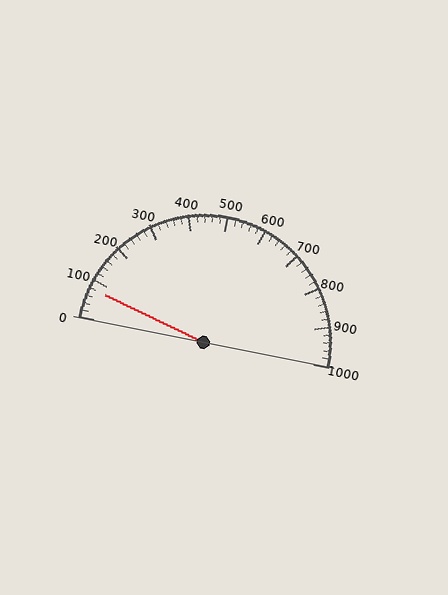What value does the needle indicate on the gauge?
The needle indicates approximately 80.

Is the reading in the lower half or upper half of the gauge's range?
The reading is in the lower half of the range (0 to 1000).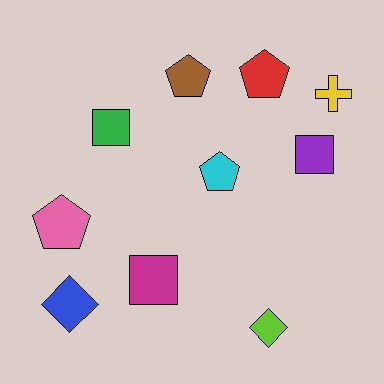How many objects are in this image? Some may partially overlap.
There are 10 objects.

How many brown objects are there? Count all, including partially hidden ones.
There is 1 brown object.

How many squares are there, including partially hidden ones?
There are 3 squares.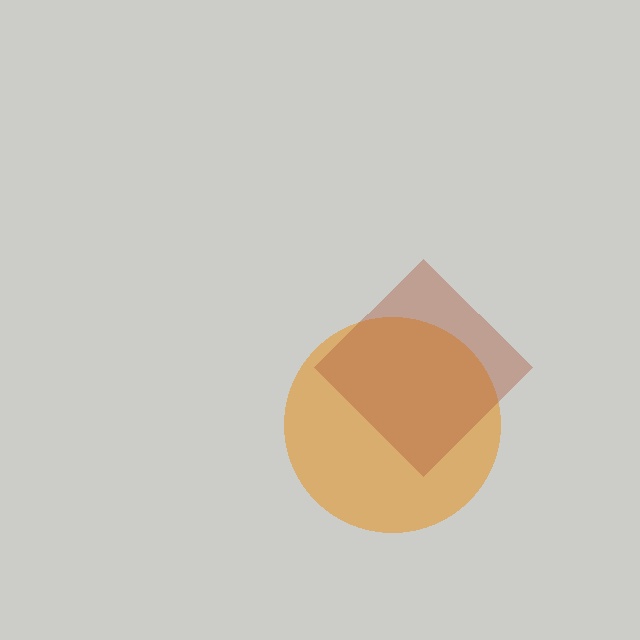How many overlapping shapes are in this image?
There are 2 overlapping shapes in the image.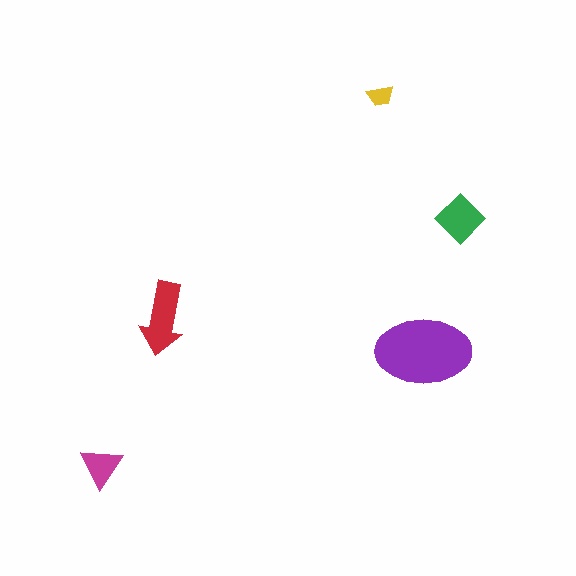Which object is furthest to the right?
The green diamond is rightmost.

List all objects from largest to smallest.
The purple ellipse, the red arrow, the green diamond, the magenta triangle, the yellow trapezoid.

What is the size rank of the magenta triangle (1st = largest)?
4th.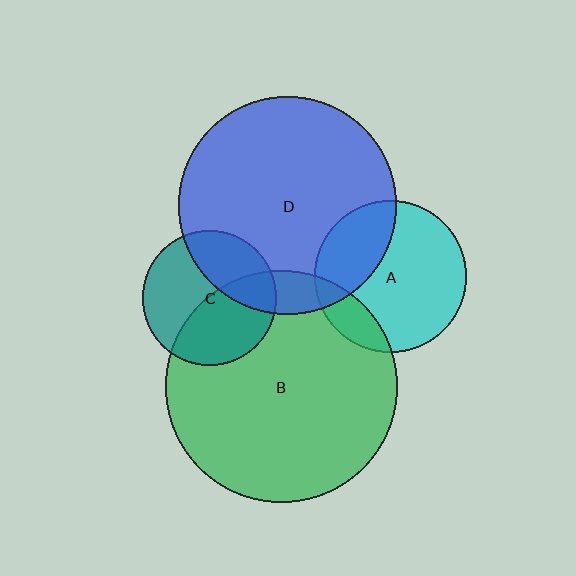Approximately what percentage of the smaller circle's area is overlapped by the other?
Approximately 45%.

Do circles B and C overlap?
Yes.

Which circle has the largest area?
Circle B (green).